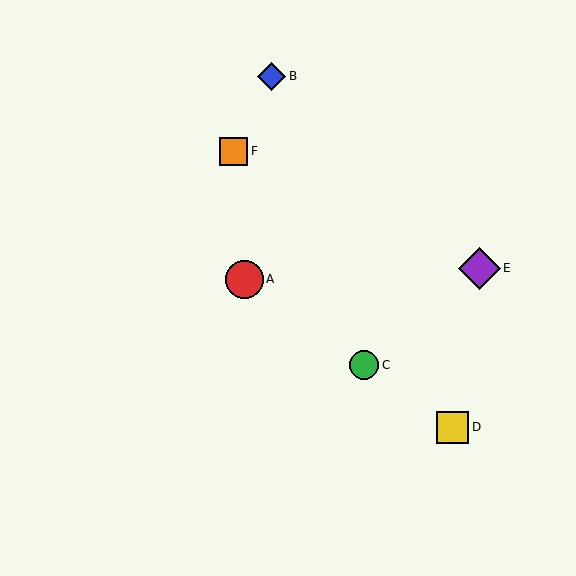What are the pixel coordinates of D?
Object D is at (452, 427).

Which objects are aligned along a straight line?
Objects A, C, D are aligned along a straight line.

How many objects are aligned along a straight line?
3 objects (A, C, D) are aligned along a straight line.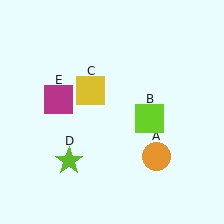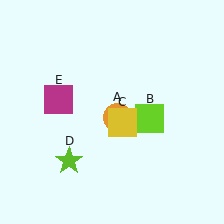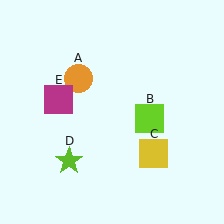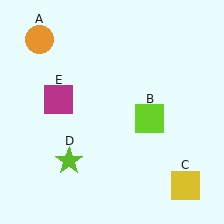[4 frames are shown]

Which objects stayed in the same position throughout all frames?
Lime square (object B) and lime star (object D) and magenta square (object E) remained stationary.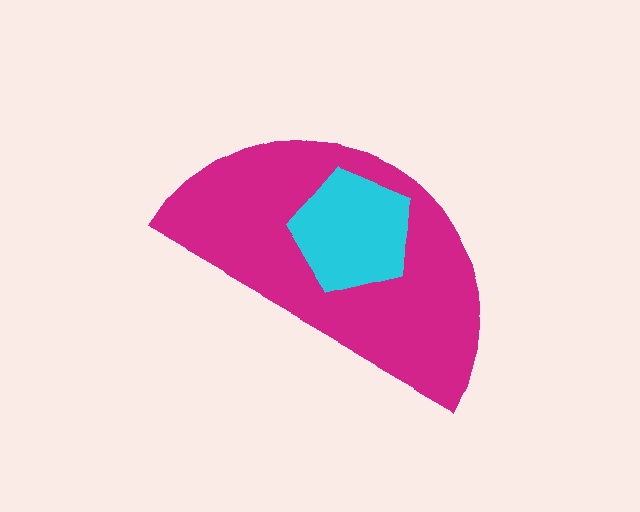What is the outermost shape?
The magenta semicircle.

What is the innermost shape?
The cyan pentagon.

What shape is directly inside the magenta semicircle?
The cyan pentagon.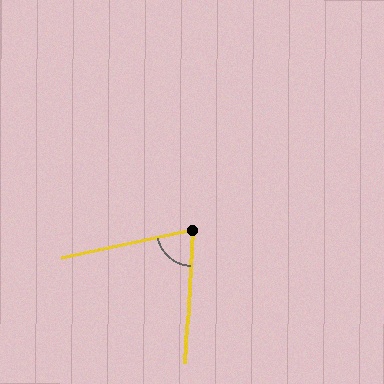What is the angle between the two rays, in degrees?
Approximately 75 degrees.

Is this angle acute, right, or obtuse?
It is acute.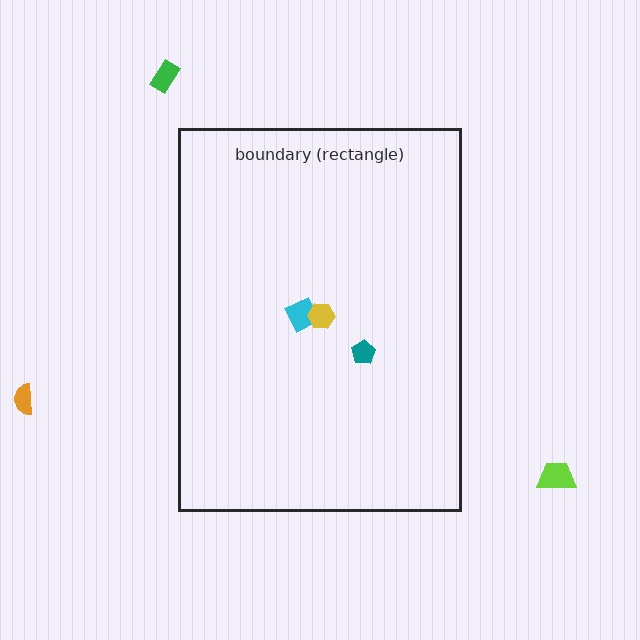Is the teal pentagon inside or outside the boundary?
Inside.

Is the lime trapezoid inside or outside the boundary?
Outside.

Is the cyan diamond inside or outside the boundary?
Inside.